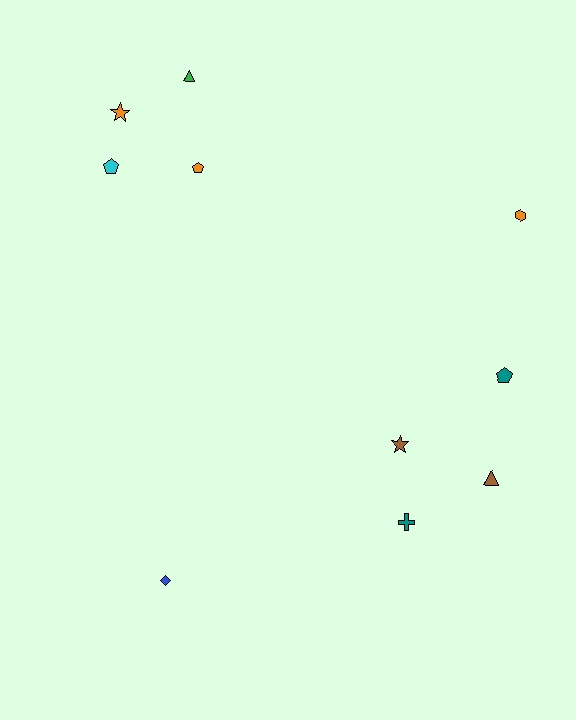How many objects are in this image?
There are 10 objects.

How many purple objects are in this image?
There are no purple objects.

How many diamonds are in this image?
There is 1 diamond.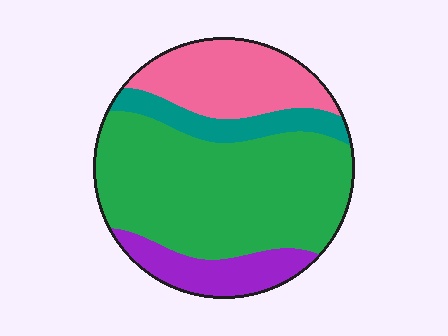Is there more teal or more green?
Green.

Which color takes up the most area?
Green, at roughly 55%.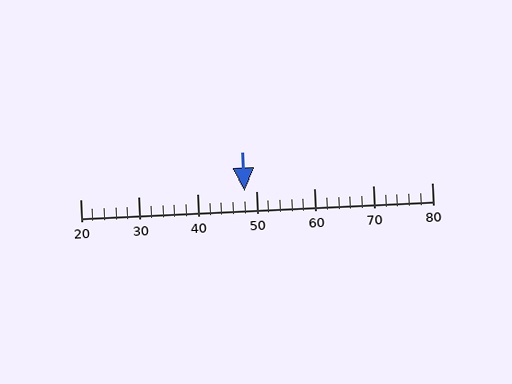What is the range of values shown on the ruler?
The ruler shows values from 20 to 80.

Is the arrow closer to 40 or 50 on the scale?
The arrow is closer to 50.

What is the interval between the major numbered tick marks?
The major tick marks are spaced 10 units apart.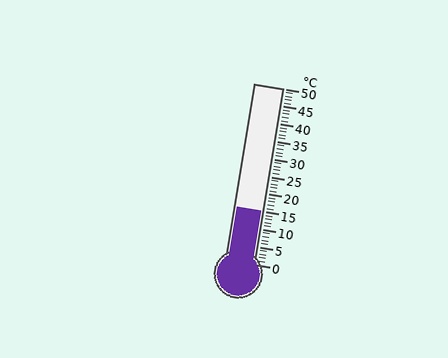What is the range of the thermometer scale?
The thermometer scale ranges from 0°C to 50°C.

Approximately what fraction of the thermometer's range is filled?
The thermometer is filled to approximately 30% of its range.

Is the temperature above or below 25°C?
The temperature is below 25°C.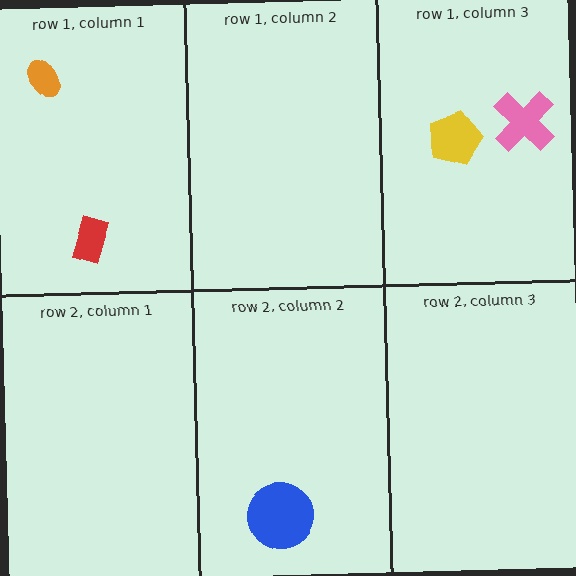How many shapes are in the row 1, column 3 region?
2.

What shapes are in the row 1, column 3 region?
The yellow pentagon, the pink cross.